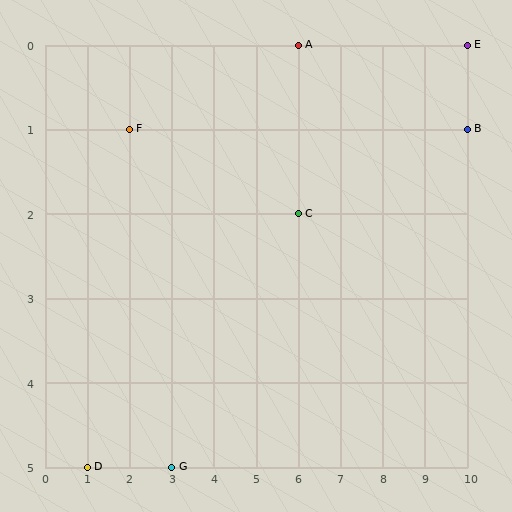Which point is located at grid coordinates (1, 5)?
Point D is at (1, 5).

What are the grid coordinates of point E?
Point E is at grid coordinates (10, 0).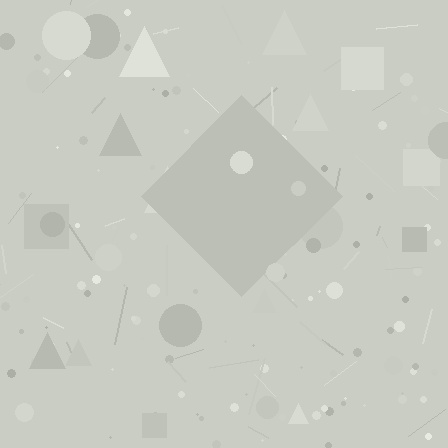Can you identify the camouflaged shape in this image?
The camouflaged shape is a diamond.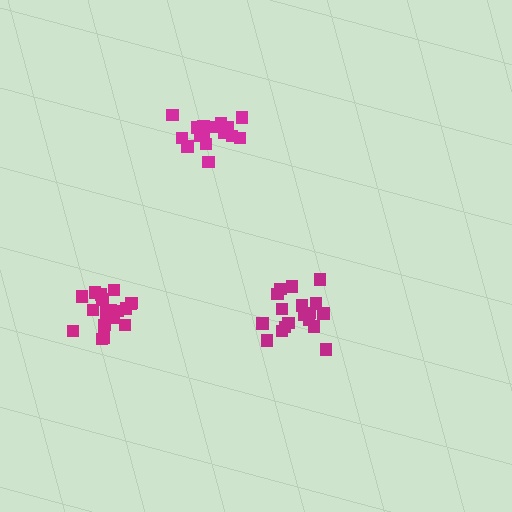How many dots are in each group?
Group 1: 18 dots, Group 2: 19 dots, Group 3: 17 dots (54 total).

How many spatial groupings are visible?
There are 3 spatial groupings.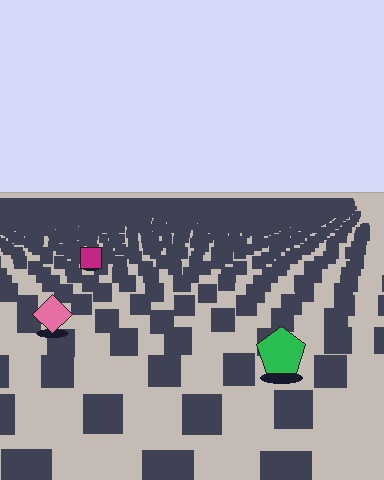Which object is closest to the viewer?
The green pentagon is closest. The texture marks near it are larger and more spread out.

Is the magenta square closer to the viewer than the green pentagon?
No. The green pentagon is closer — you can tell from the texture gradient: the ground texture is coarser near it.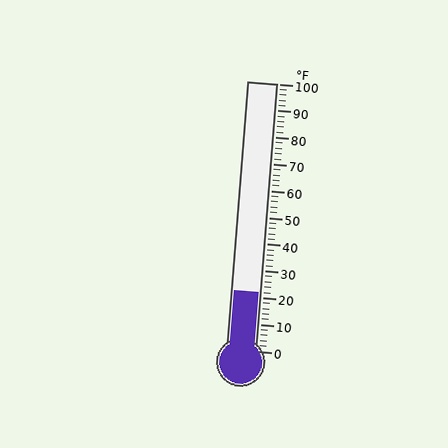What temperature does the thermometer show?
The thermometer shows approximately 22°F.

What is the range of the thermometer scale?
The thermometer scale ranges from 0°F to 100°F.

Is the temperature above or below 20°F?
The temperature is above 20°F.